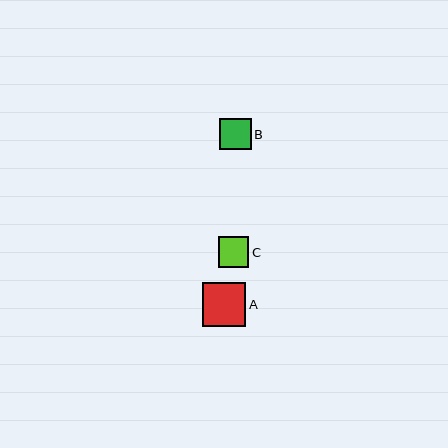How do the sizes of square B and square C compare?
Square B and square C are approximately the same size.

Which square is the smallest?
Square C is the smallest with a size of approximately 31 pixels.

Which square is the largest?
Square A is the largest with a size of approximately 43 pixels.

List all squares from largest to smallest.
From largest to smallest: A, B, C.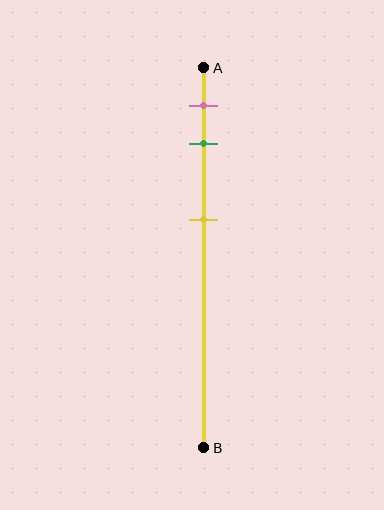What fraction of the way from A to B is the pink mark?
The pink mark is approximately 10% (0.1) of the way from A to B.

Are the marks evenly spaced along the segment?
No, the marks are not evenly spaced.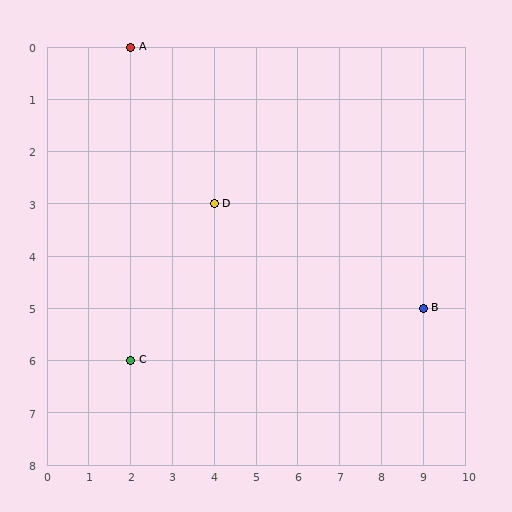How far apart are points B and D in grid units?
Points B and D are 5 columns and 2 rows apart (about 5.4 grid units diagonally).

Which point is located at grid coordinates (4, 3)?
Point D is at (4, 3).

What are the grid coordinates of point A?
Point A is at grid coordinates (2, 0).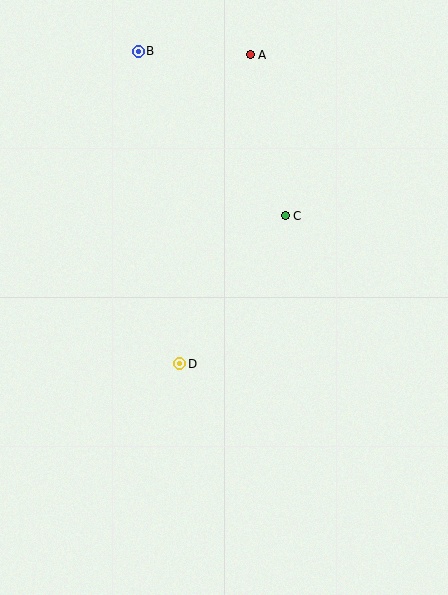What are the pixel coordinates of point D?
Point D is at (180, 364).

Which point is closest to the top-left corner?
Point B is closest to the top-left corner.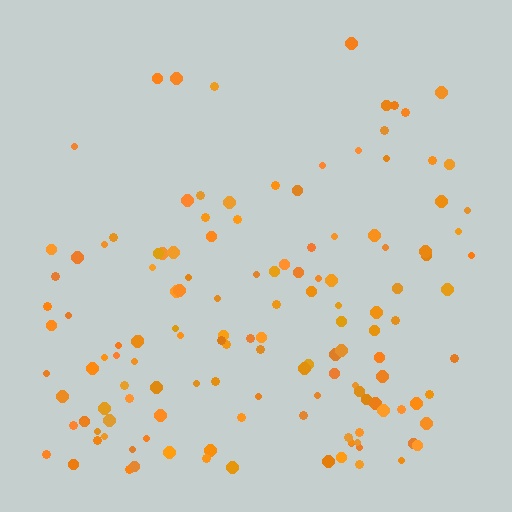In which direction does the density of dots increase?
From top to bottom, with the bottom side densest.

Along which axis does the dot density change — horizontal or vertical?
Vertical.